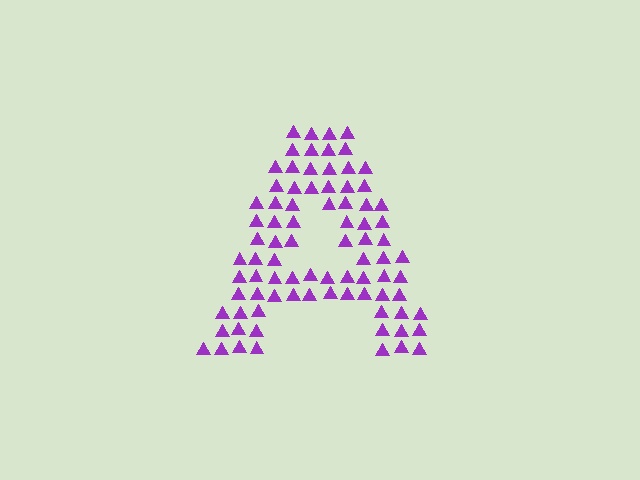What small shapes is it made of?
It is made of small triangles.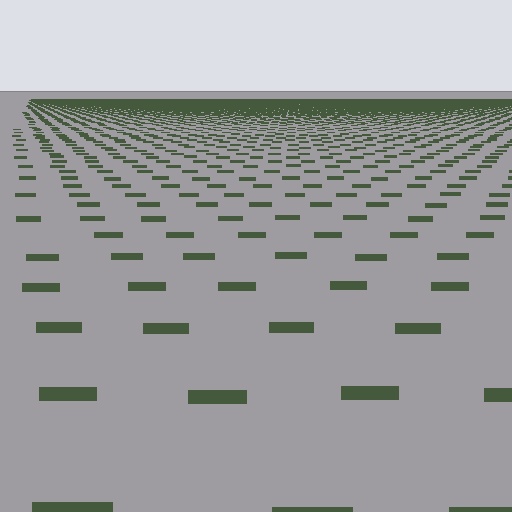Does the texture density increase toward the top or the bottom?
Density increases toward the top.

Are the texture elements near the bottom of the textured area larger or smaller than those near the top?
Larger. Near the bottom, elements are closer to the viewer and appear at a bigger on-screen size.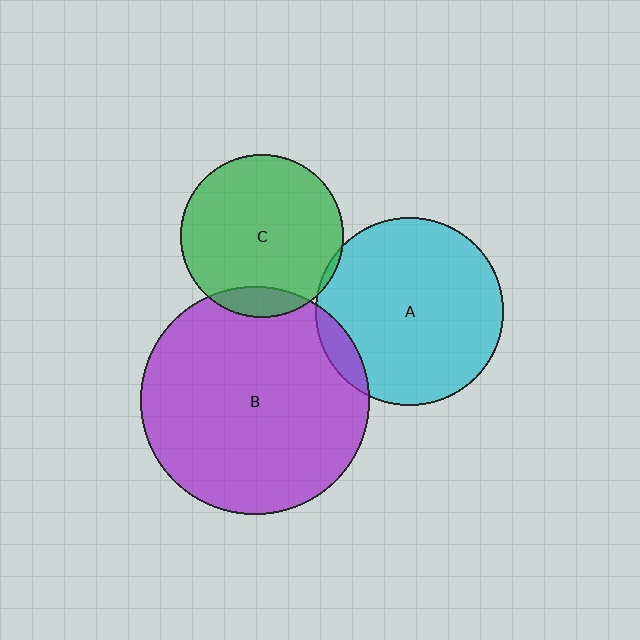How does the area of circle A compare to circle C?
Approximately 1.3 times.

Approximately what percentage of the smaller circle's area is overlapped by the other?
Approximately 5%.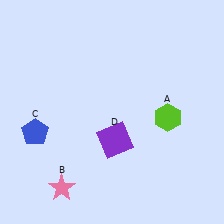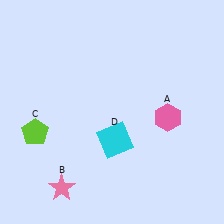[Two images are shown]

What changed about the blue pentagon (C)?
In Image 1, C is blue. In Image 2, it changed to lime.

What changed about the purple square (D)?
In Image 1, D is purple. In Image 2, it changed to cyan.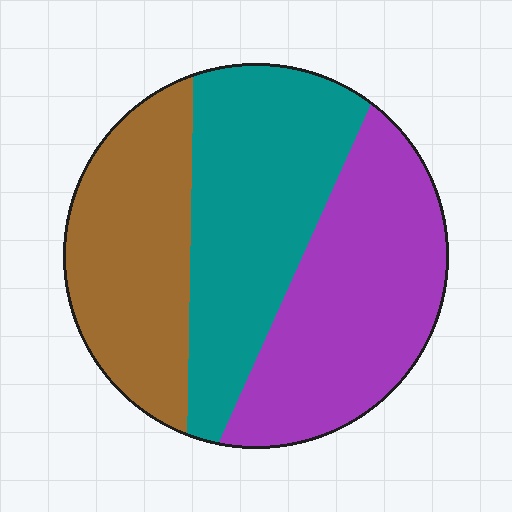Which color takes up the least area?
Brown, at roughly 30%.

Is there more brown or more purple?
Purple.